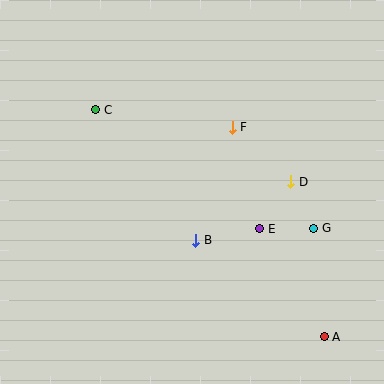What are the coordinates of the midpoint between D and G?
The midpoint between D and G is at (302, 205).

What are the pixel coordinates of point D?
Point D is at (291, 182).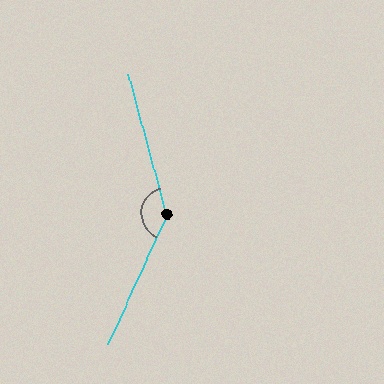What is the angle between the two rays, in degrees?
Approximately 140 degrees.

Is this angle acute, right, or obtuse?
It is obtuse.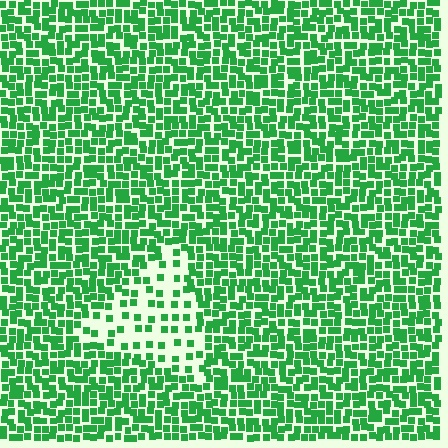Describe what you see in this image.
The image contains small green elements arranged at two different densities. A triangle-shaped region is visible where the elements are less densely packed than the surrounding area.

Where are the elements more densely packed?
The elements are more densely packed outside the triangle boundary.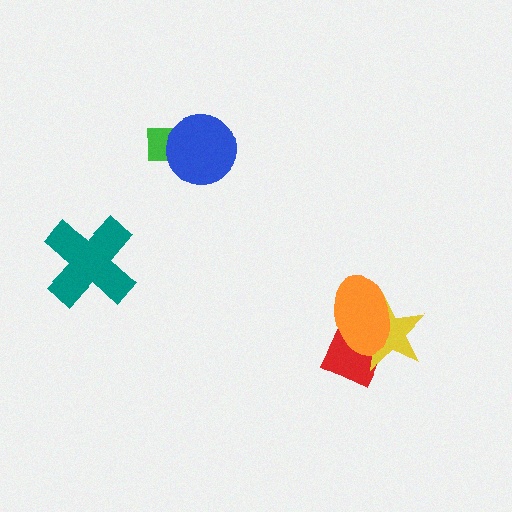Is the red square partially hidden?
Yes, it is partially covered by another shape.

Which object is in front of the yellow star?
The orange ellipse is in front of the yellow star.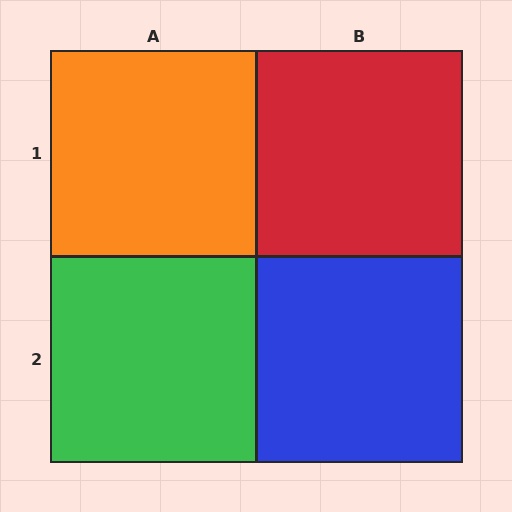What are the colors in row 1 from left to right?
Orange, red.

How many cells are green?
1 cell is green.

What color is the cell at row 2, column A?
Green.